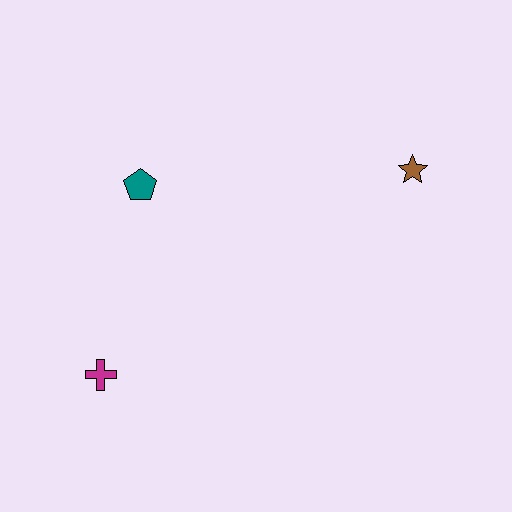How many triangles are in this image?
There are no triangles.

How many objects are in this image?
There are 3 objects.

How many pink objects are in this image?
There are no pink objects.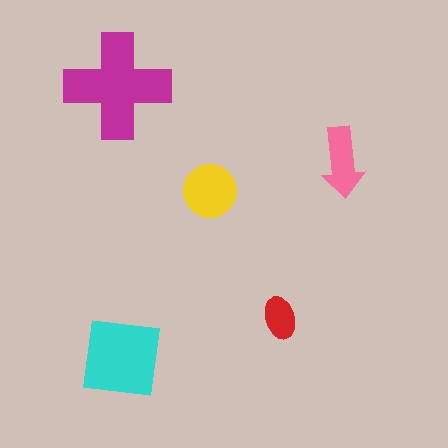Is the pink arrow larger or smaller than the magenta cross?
Smaller.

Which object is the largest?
The magenta cross.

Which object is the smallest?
The red ellipse.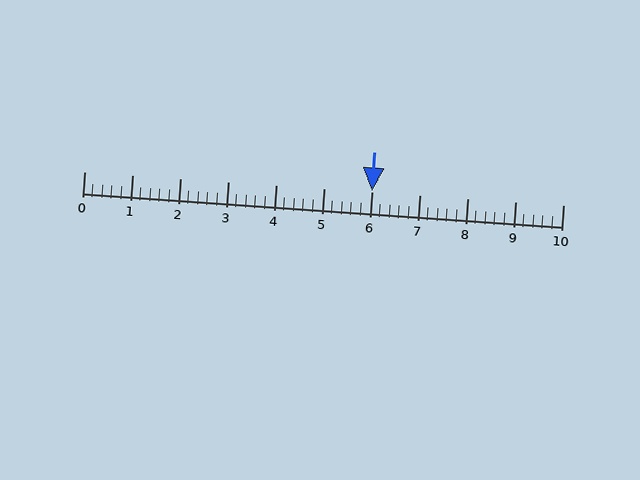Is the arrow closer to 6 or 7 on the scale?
The arrow is closer to 6.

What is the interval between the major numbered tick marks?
The major tick marks are spaced 1 units apart.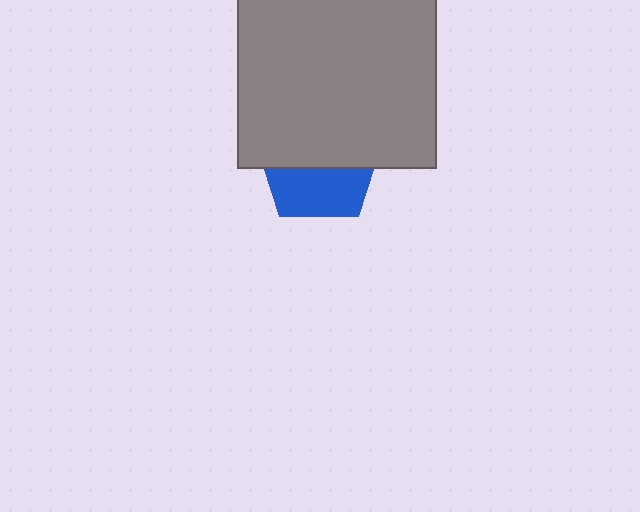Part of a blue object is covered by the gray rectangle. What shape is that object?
It is a pentagon.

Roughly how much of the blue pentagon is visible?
A small part of it is visible (roughly 42%).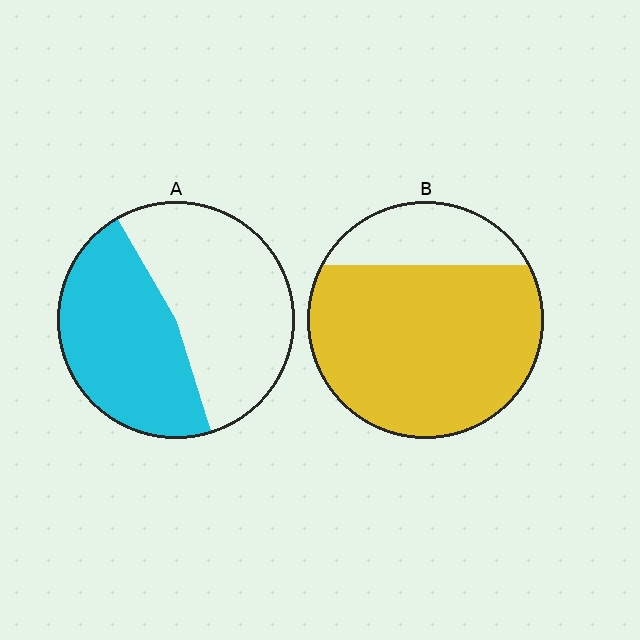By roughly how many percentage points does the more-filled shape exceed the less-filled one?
By roughly 30 percentage points (B over A).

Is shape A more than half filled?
Roughly half.